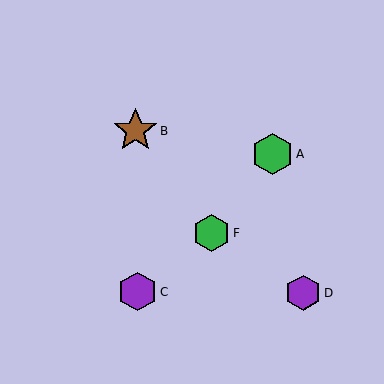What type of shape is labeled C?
Shape C is a purple hexagon.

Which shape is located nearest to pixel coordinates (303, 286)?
The purple hexagon (labeled D) at (303, 293) is nearest to that location.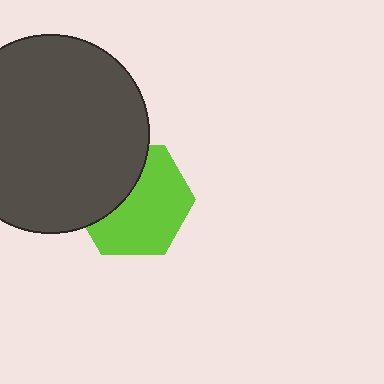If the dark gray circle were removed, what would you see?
You would see the complete lime hexagon.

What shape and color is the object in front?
The object in front is a dark gray circle.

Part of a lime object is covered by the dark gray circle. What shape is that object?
It is a hexagon.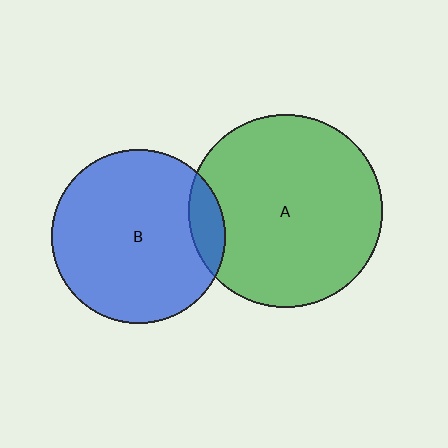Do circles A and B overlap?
Yes.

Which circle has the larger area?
Circle A (green).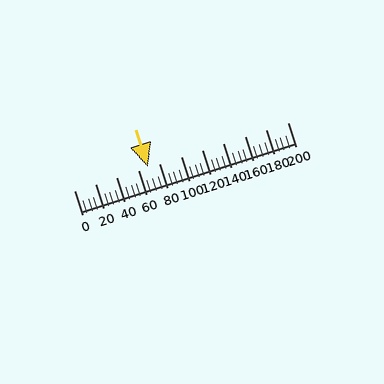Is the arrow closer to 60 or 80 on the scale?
The arrow is closer to 60.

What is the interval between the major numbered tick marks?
The major tick marks are spaced 20 units apart.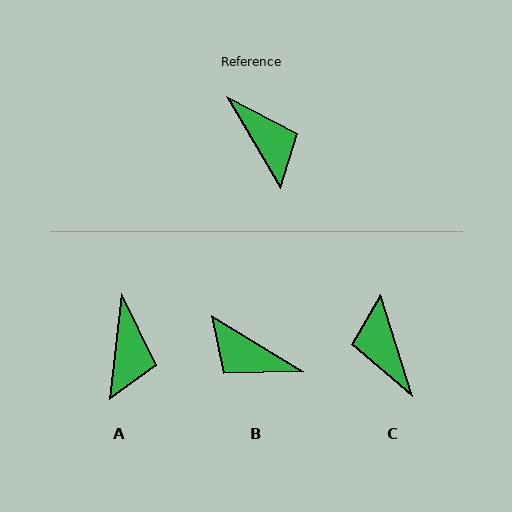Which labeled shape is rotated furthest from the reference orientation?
C, about 167 degrees away.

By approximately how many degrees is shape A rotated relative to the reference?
Approximately 37 degrees clockwise.